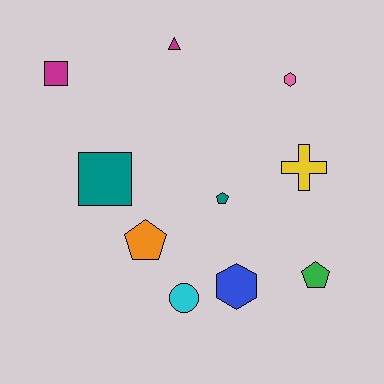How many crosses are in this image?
There is 1 cross.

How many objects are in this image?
There are 10 objects.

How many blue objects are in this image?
There is 1 blue object.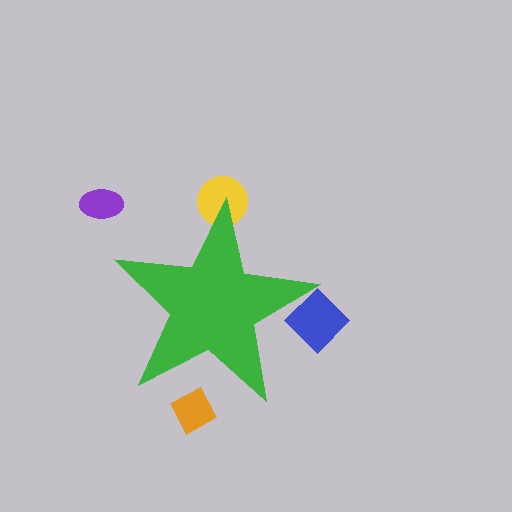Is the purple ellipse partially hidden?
No, the purple ellipse is fully visible.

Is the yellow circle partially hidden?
Yes, the yellow circle is partially hidden behind the green star.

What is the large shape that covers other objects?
A green star.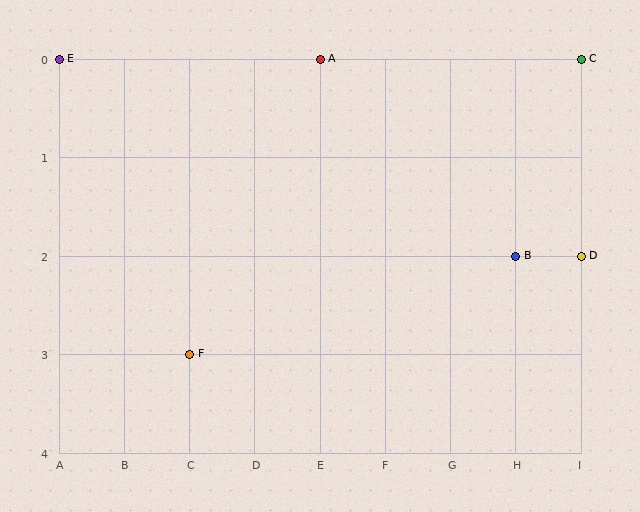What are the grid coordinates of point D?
Point D is at grid coordinates (I, 2).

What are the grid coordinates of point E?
Point E is at grid coordinates (A, 0).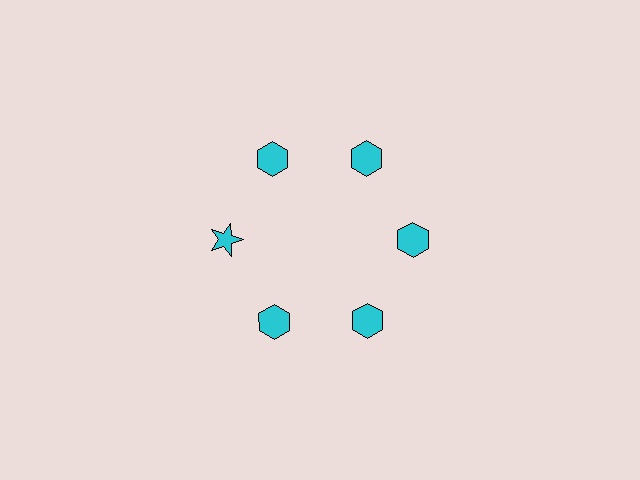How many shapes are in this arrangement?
There are 6 shapes arranged in a ring pattern.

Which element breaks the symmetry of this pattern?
The cyan star at roughly the 9 o'clock position breaks the symmetry. All other shapes are cyan hexagons.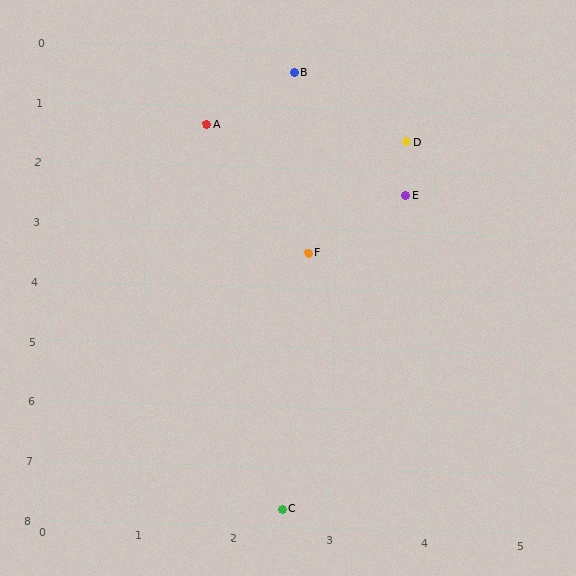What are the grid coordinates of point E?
Point E is at approximately (3.7, 2.4).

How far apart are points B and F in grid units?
Points B and F are about 3.0 grid units apart.